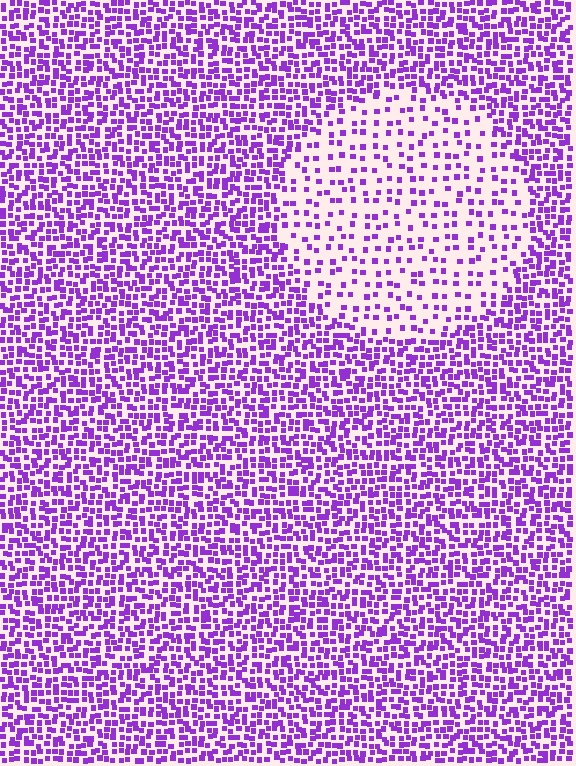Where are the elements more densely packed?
The elements are more densely packed outside the circle boundary.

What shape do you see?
I see a circle.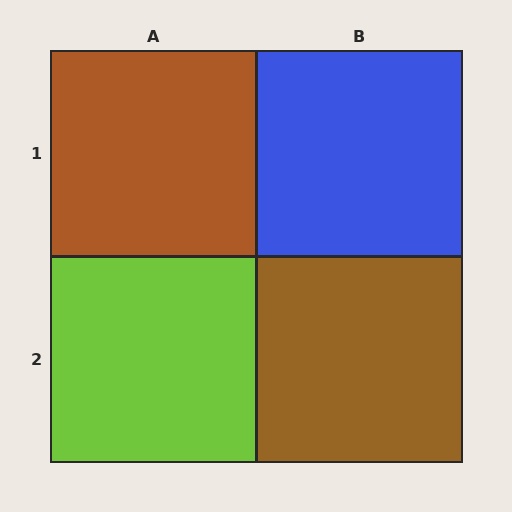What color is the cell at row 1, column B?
Blue.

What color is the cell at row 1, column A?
Brown.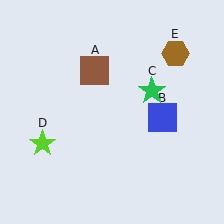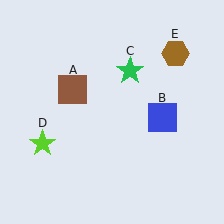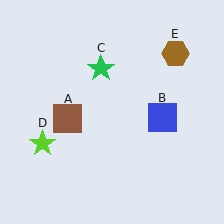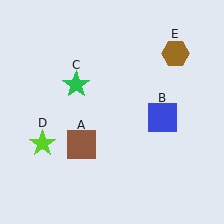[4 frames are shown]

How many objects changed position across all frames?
2 objects changed position: brown square (object A), green star (object C).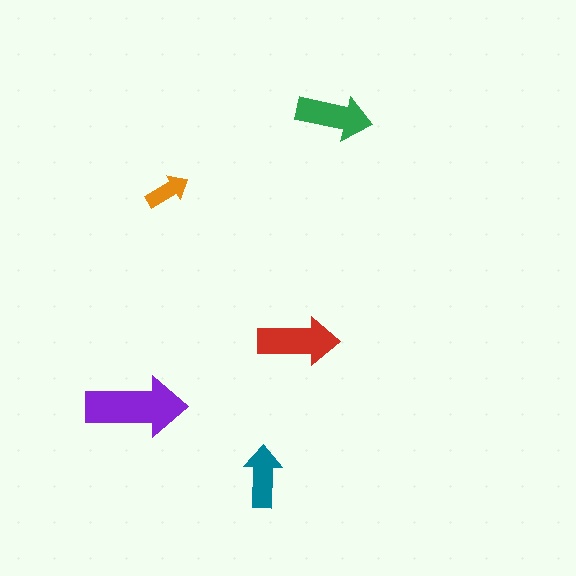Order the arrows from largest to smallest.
the purple one, the red one, the green one, the teal one, the orange one.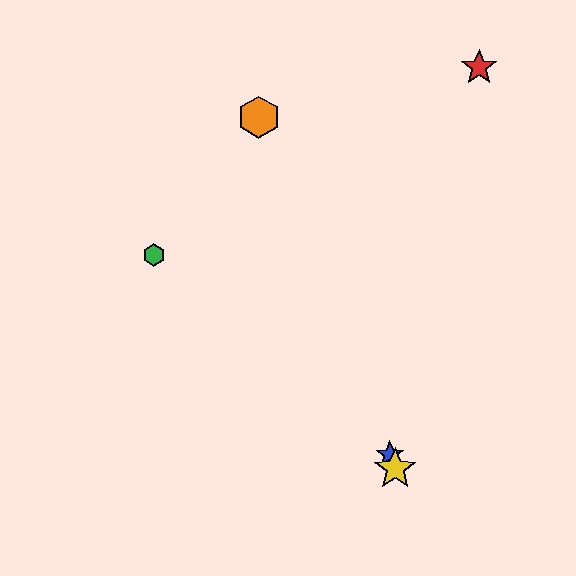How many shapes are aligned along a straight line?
4 shapes (the blue star, the yellow star, the purple star, the orange hexagon) are aligned along a straight line.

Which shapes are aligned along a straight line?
The blue star, the yellow star, the purple star, the orange hexagon are aligned along a straight line.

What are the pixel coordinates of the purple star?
The purple star is at (258, 116).